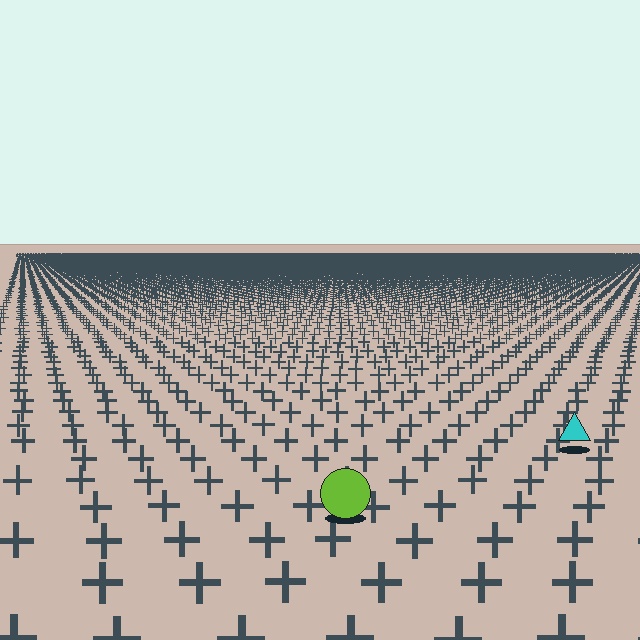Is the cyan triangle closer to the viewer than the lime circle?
No. The lime circle is closer — you can tell from the texture gradient: the ground texture is coarser near it.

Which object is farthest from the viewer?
The cyan triangle is farthest from the viewer. It appears smaller and the ground texture around it is denser.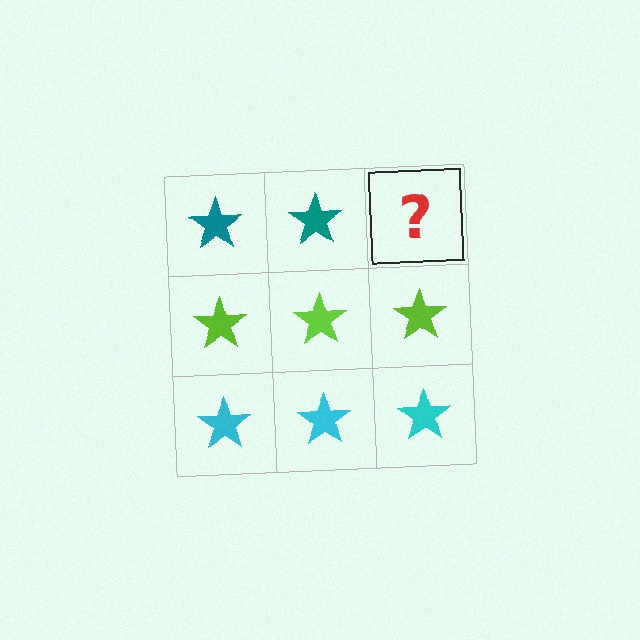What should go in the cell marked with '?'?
The missing cell should contain a teal star.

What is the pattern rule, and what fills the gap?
The rule is that each row has a consistent color. The gap should be filled with a teal star.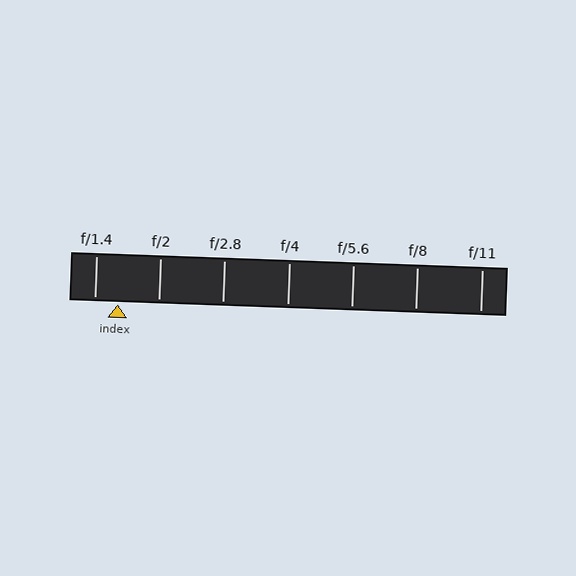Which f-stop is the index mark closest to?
The index mark is closest to f/1.4.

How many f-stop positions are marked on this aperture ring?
There are 7 f-stop positions marked.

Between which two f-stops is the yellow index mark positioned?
The index mark is between f/1.4 and f/2.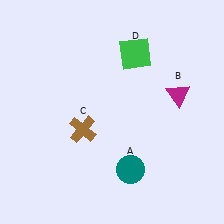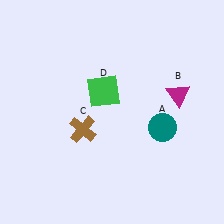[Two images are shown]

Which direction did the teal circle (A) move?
The teal circle (A) moved up.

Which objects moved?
The objects that moved are: the teal circle (A), the green square (D).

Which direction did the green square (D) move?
The green square (D) moved down.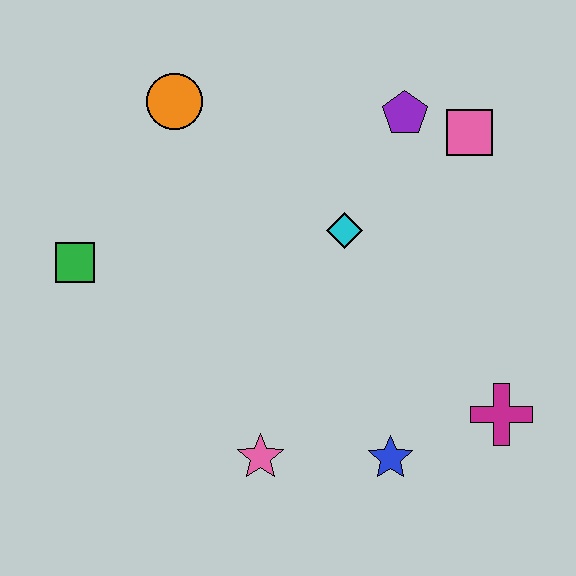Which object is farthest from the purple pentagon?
The pink star is farthest from the purple pentagon.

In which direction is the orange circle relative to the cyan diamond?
The orange circle is to the left of the cyan diamond.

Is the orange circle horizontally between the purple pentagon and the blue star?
No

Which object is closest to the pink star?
The blue star is closest to the pink star.